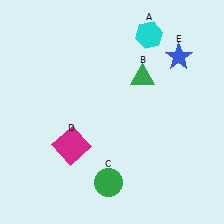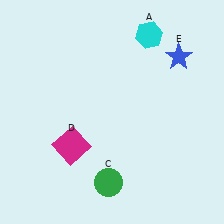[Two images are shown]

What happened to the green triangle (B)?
The green triangle (B) was removed in Image 2. It was in the top-right area of Image 1.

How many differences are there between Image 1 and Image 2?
There is 1 difference between the two images.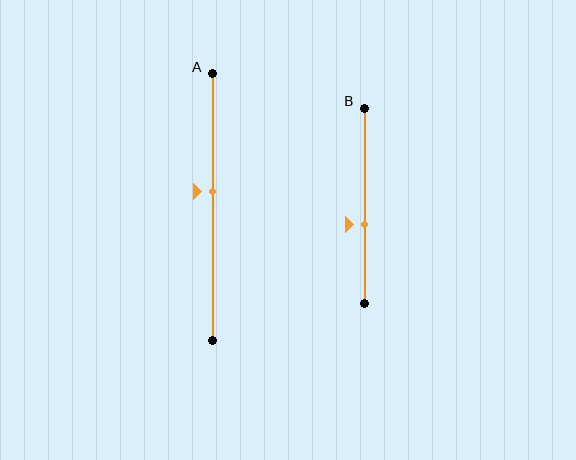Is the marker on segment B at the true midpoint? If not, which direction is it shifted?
No, the marker on segment B is shifted downward by about 10% of the segment length.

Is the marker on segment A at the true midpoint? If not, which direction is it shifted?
No, the marker on segment A is shifted upward by about 6% of the segment length.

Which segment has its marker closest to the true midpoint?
Segment A has its marker closest to the true midpoint.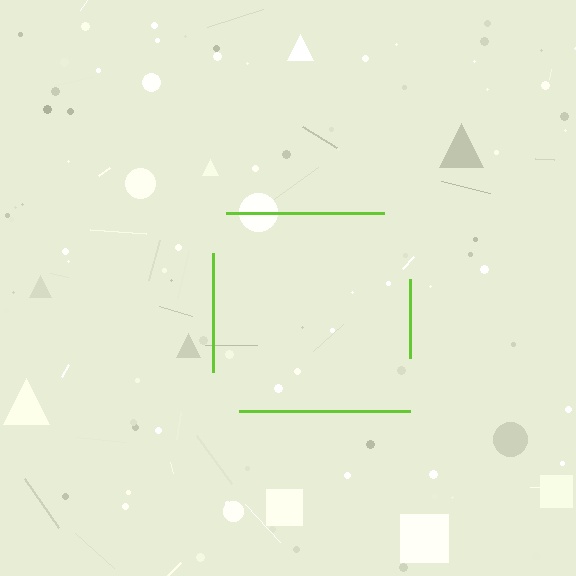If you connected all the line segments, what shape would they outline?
They would outline a square.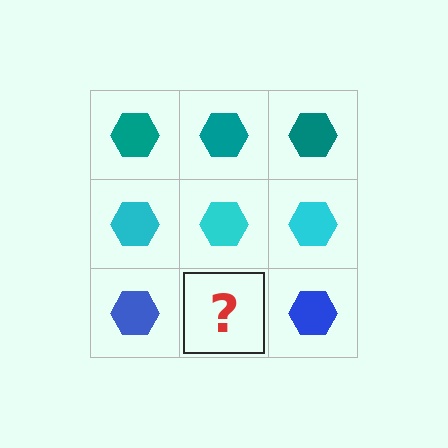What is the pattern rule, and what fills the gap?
The rule is that each row has a consistent color. The gap should be filled with a blue hexagon.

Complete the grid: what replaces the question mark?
The question mark should be replaced with a blue hexagon.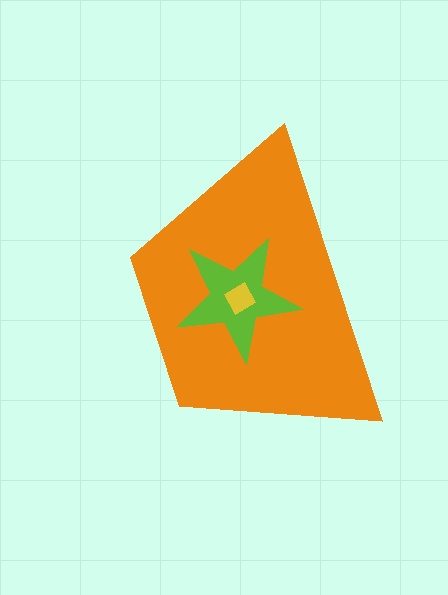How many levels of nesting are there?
3.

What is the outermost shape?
The orange trapezoid.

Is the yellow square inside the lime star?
Yes.